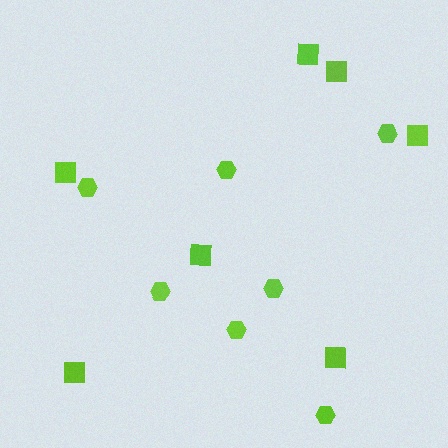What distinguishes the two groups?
There are 2 groups: one group of hexagons (7) and one group of squares (7).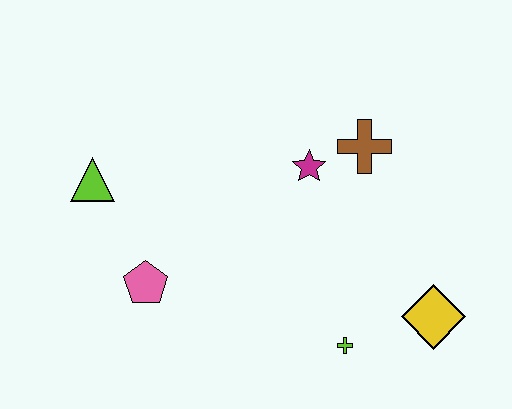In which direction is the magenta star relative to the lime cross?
The magenta star is above the lime cross.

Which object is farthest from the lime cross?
The lime triangle is farthest from the lime cross.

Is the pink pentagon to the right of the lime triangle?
Yes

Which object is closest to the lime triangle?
The pink pentagon is closest to the lime triangle.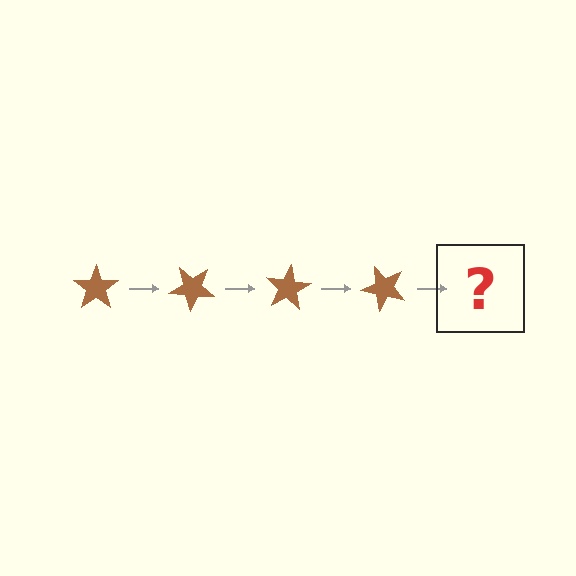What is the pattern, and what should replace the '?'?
The pattern is that the star rotates 40 degrees each step. The '?' should be a brown star rotated 160 degrees.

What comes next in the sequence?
The next element should be a brown star rotated 160 degrees.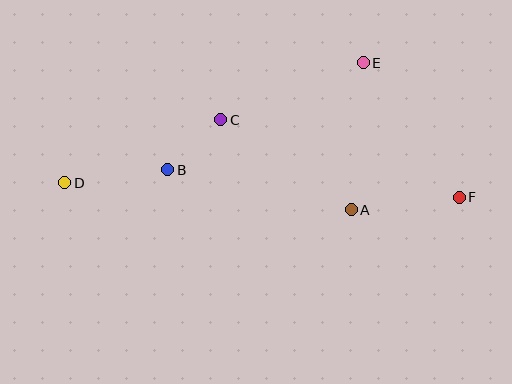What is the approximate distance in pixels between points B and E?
The distance between B and E is approximately 223 pixels.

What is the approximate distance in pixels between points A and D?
The distance between A and D is approximately 287 pixels.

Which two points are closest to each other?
Points B and C are closest to each other.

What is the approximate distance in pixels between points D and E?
The distance between D and E is approximately 321 pixels.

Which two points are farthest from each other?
Points D and F are farthest from each other.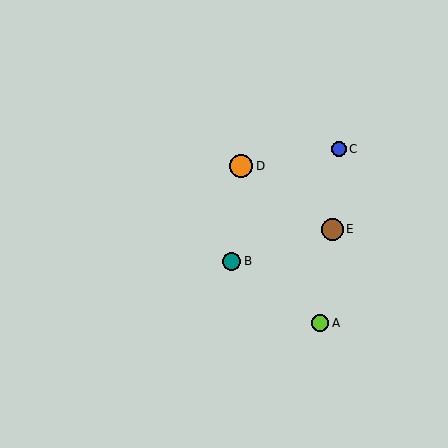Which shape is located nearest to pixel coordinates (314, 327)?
The lime circle (labeled A) at (320, 323) is nearest to that location.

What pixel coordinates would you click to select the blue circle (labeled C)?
Click at (339, 149) to select the blue circle C.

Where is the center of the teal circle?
The center of the teal circle is at (232, 261).